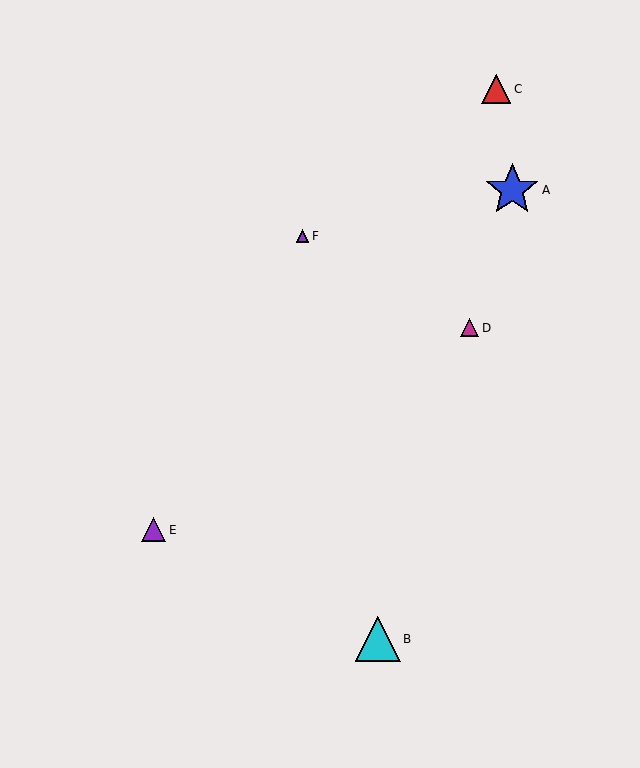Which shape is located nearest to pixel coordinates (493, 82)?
The red triangle (labeled C) at (496, 89) is nearest to that location.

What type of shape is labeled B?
Shape B is a cyan triangle.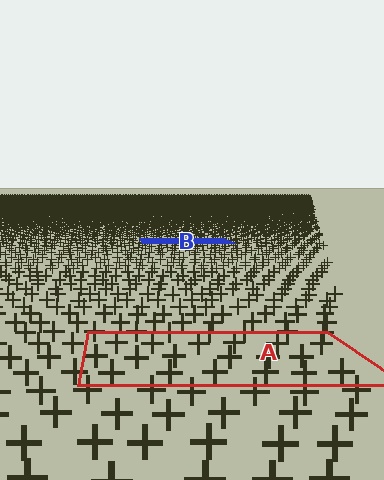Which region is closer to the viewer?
Region A is closer. The texture elements there are larger and more spread out.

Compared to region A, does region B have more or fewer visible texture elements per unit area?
Region B has more texture elements per unit area — they are packed more densely because it is farther away.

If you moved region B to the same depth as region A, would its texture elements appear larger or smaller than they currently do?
They would appear larger. At a closer depth, the same texture elements are projected at a bigger on-screen size.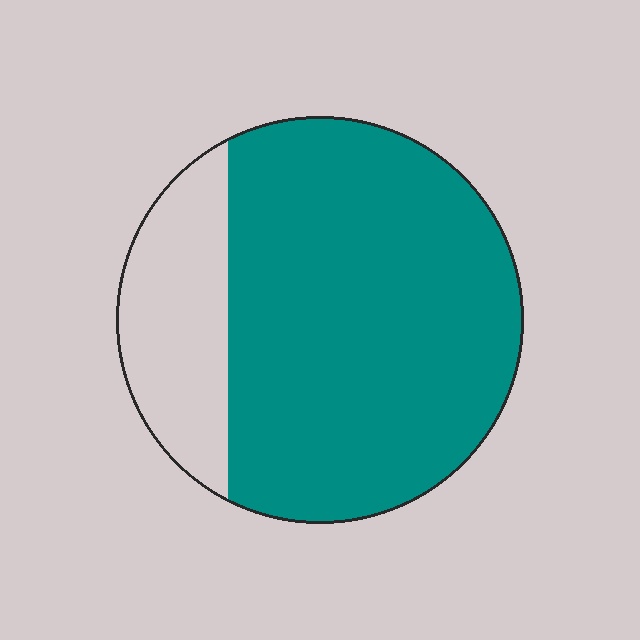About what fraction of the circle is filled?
About four fifths (4/5).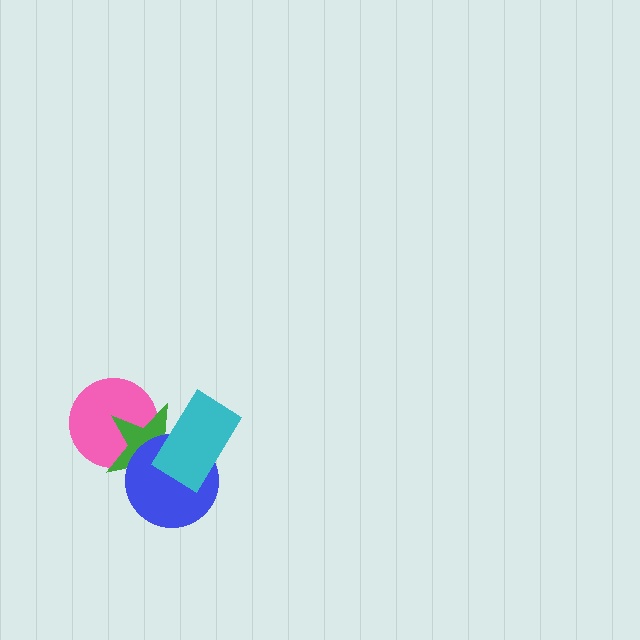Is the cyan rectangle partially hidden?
No, no other shape covers it.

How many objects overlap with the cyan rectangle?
2 objects overlap with the cyan rectangle.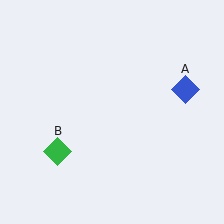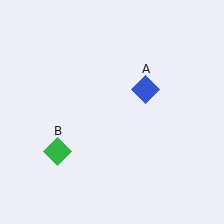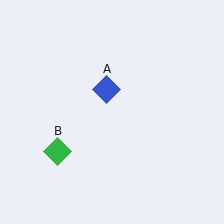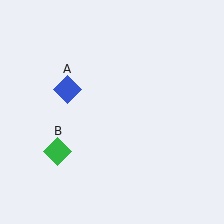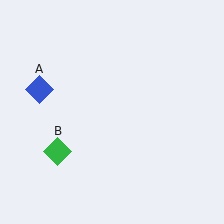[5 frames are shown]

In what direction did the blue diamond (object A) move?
The blue diamond (object A) moved left.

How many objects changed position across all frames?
1 object changed position: blue diamond (object A).